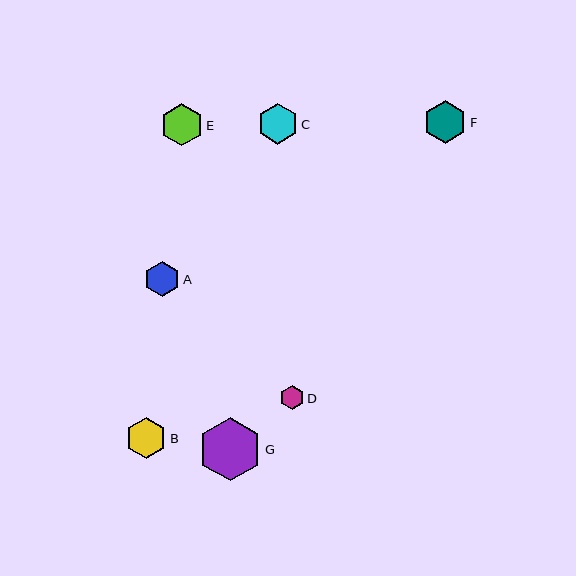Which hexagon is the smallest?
Hexagon D is the smallest with a size of approximately 24 pixels.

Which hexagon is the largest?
Hexagon G is the largest with a size of approximately 64 pixels.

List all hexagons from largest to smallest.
From largest to smallest: G, F, E, B, C, A, D.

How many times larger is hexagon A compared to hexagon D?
Hexagon A is approximately 1.4 times the size of hexagon D.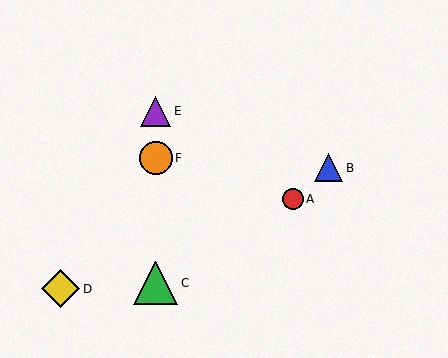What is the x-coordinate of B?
Object B is at x≈329.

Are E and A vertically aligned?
No, E is at x≈156 and A is at x≈293.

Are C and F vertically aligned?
Yes, both are at x≈156.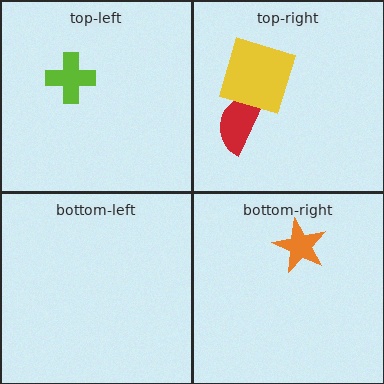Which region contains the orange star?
The bottom-right region.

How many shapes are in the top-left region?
1.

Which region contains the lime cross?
The top-left region.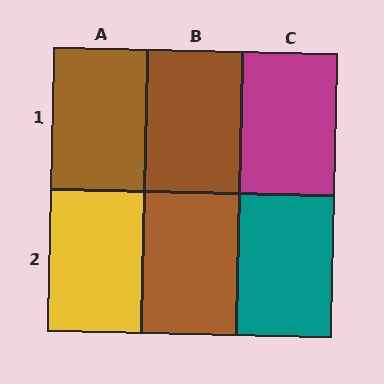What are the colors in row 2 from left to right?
Yellow, brown, teal.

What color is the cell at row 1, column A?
Brown.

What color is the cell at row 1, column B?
Brown.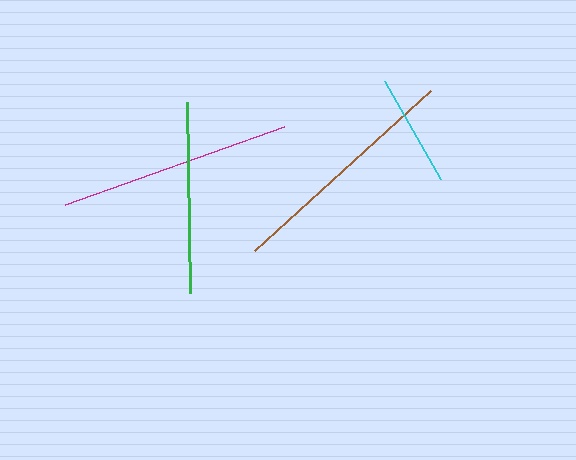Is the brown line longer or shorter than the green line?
The brown line is longer than the green line.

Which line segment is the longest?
The brown line is the longest at approximately 238 pixels.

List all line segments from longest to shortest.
From longest to shortest: brown, magenta, green, cyan.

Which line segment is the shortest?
The cyan line is the shortest at approximately 113 pixels.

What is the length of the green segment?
The green segment is approximately 191 pixels long.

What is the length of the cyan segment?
The cyan segment is approximately 113 pixels long.